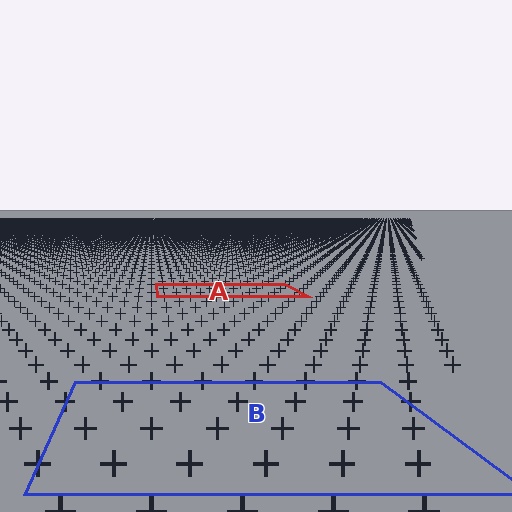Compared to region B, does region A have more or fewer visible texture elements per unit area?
Region A has more texture elements per unit area — they are packed more densely because it is farther away.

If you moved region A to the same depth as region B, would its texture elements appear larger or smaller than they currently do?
They would appear larger. At a closer depth, the same texture elements are projected at a bigger on-screen size.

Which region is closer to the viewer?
Region B is closer. The texture elements there are larger and more spread out.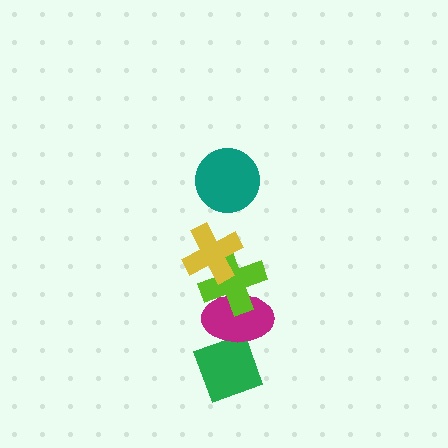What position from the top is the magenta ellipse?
The magenta ellipse is 4th from the top.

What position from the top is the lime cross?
The lime cross is 3rd from the top.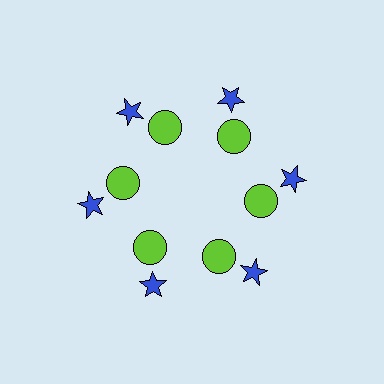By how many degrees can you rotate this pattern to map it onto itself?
The pattern maps onto itself every 60 degrees of rotation.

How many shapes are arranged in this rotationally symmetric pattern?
There are 12 shapes, arranged in 6 groups of 2.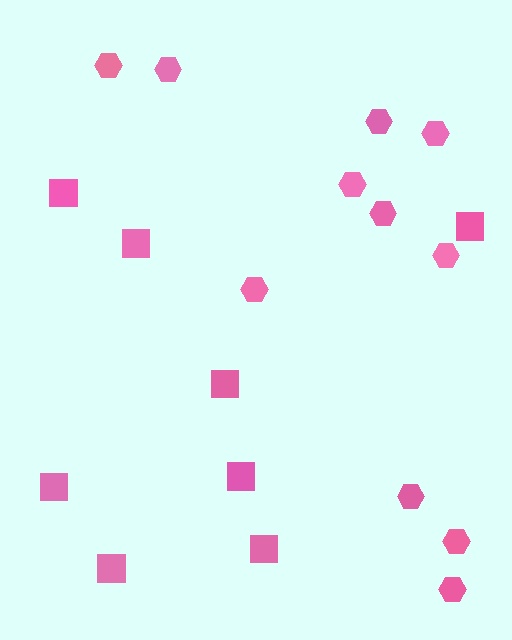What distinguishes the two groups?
There are 2 groups: one group of squares (8) and one group of hexagons (11).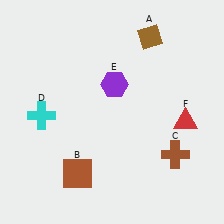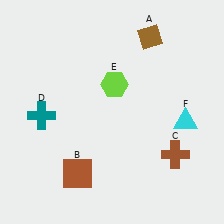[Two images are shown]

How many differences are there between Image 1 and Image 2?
There are 3 differences between the two images.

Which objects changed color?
D changed from cyan to teal. E changed from purple to lime. F changed from red to cyan.